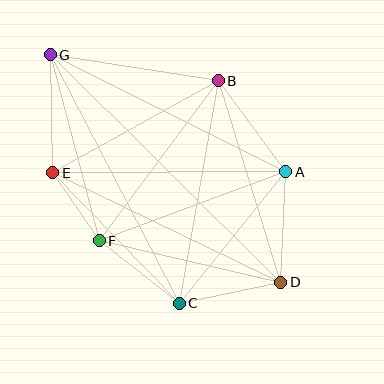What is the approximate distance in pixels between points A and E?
The distance between A and E is approximately 233 pixels.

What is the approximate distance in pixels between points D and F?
The distance between D and F is approximately 186 pixels.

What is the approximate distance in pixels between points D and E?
The distance between D and E is approximately 253 pixels.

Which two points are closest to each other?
Points E and F are closest to each other.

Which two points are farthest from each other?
Points D and G are farthest from each other.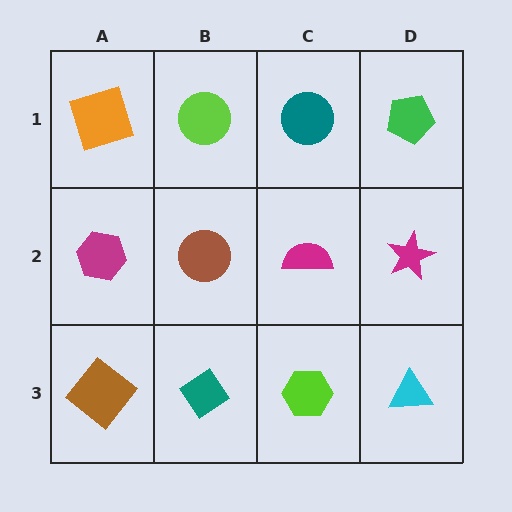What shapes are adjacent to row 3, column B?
A brown circle (row 2, column B), a brown diamond (row 3, column A), a lime hexagon (row 3, column C).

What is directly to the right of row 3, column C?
A cyan triangle.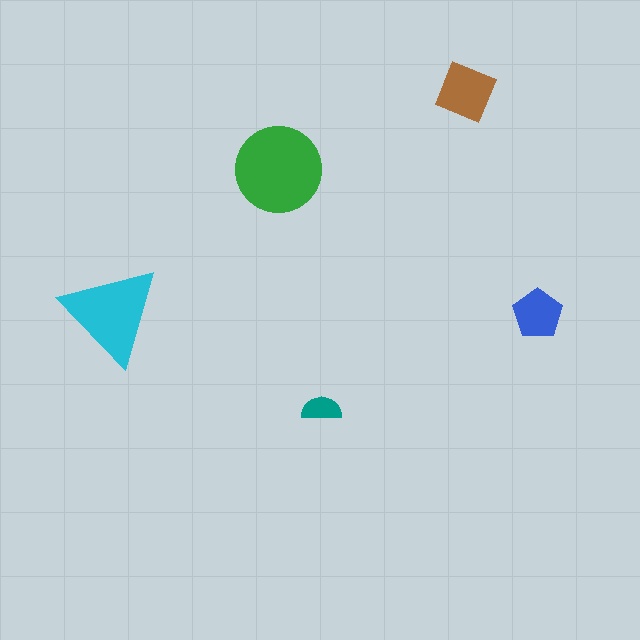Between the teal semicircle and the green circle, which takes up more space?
The green circle.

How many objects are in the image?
There are 5 objects in the image.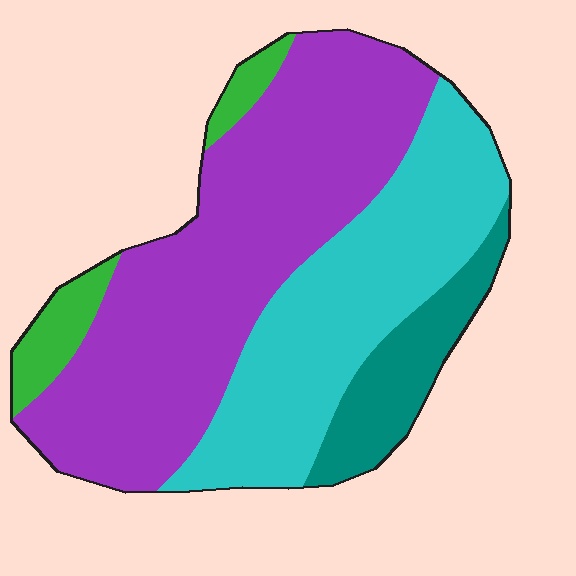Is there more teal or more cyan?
Cyan.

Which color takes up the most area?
Purple, at roughly 50%.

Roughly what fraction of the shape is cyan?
Cyan takes up about one third (1/3) of the shape.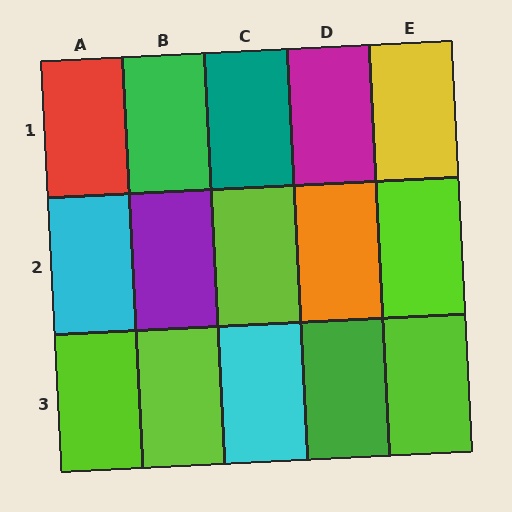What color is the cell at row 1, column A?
Red.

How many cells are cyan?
2 cells are cyan.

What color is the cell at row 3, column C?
Cyan.